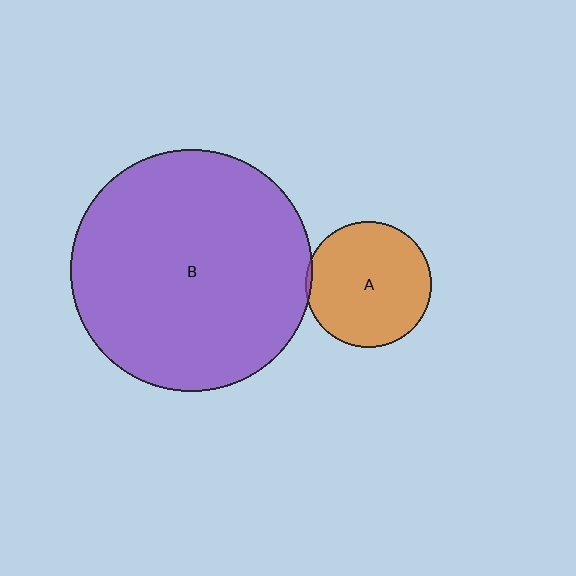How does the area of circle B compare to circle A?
Approximately 3.7 times.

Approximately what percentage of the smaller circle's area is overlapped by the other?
Approximately 5%.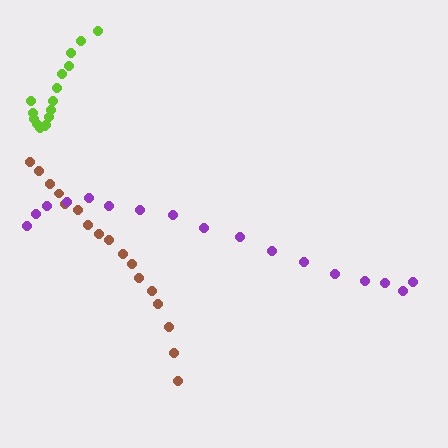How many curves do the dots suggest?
There are 3 distinct paths.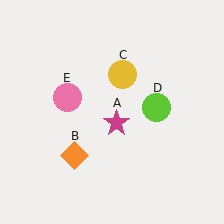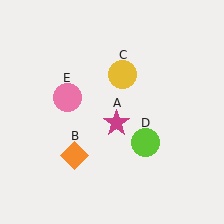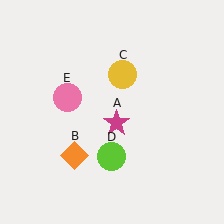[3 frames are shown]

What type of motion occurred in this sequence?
The lime circle (object D) rotated clockwise around the center of the scene.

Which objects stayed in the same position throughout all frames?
Magenta star (object A) and orange diamond (object B) and yellow circle (object C) and pink circle (object E) remained stationary.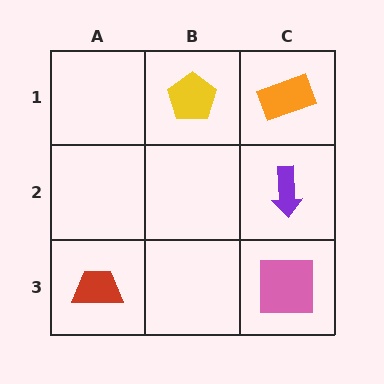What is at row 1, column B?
A yellow pentagon.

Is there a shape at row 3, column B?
No, that cell is empty.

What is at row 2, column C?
A purple arrow.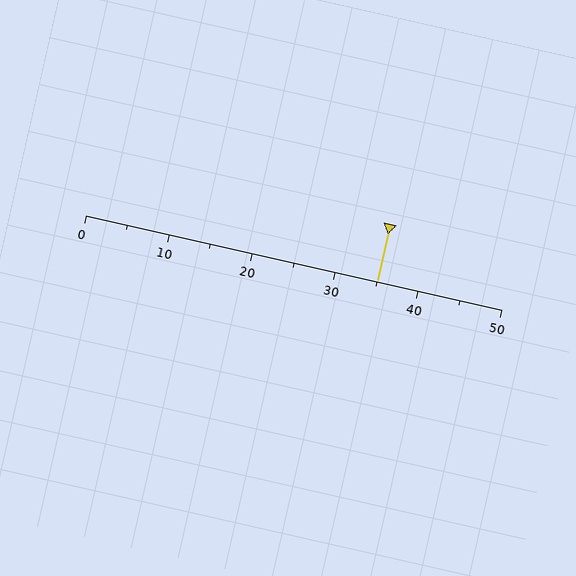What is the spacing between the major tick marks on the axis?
The major ticks are spaced 10 apart.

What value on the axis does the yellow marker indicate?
The marker indicates approximately 35.